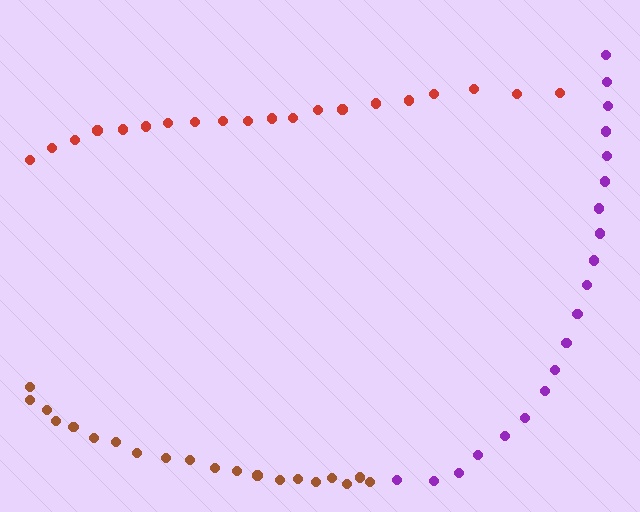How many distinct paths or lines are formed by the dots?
There are 3 distinct paths.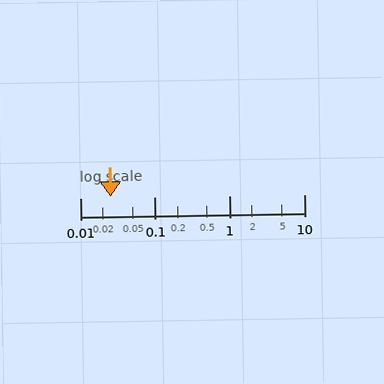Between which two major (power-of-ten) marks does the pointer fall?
The pointer is between 0.01 and 0.1.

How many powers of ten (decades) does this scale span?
The scale spans 3 decades, from 0.01 to 10.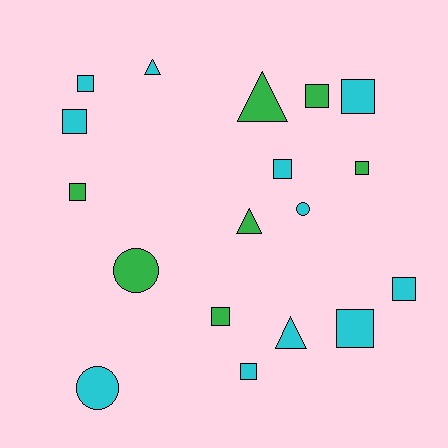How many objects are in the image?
There are 18 objects.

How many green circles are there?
There is 1 green circle.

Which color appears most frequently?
Cyan, with 11 objects.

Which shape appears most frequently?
Square, with 11 objects.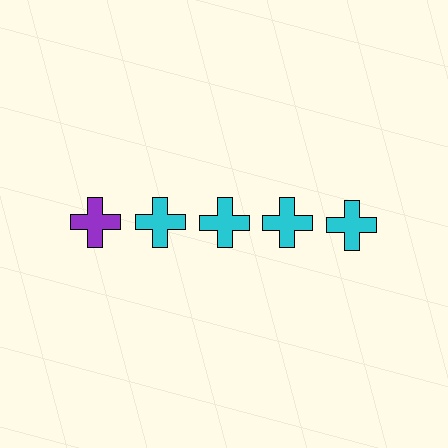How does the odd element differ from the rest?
It has a different color: purple instead of cyan.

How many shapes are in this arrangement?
There are 5 shapes arranged in a grid pattern.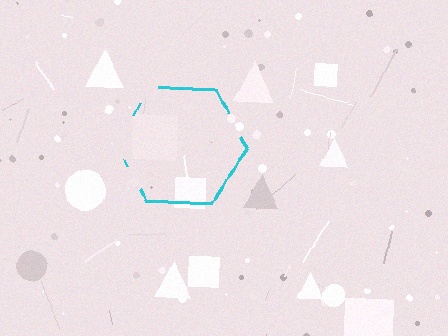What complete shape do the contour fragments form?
The contour fragments form a hexagon.